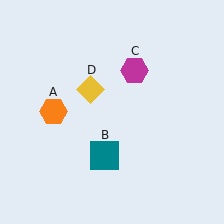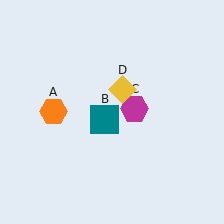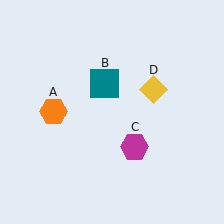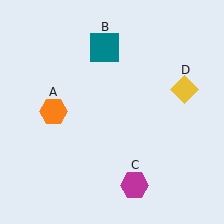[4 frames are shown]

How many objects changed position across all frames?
3 objects changed position: teal square (object B), magenta hexagon (object C), yellow diamond (object D).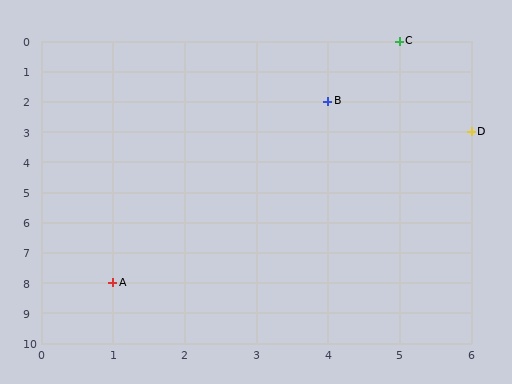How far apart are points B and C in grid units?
Points B and C are 1 column and 2 rows apart (about 2.2 grid units diagonally).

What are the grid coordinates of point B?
Point B is at grid coordinates (4, 2).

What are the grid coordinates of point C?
Point C is at grid coordinates (5, 0).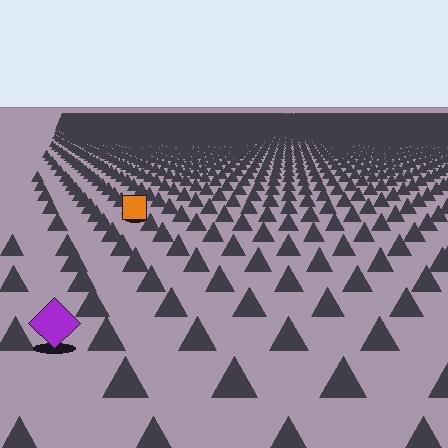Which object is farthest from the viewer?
The orange square is farthest from the viewer. It appears smaller and the ground texture around it is denser.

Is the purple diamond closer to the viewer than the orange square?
Yes. The purple diamond is closer — you can tell from the texture gradient: the ground texture is coarser near it.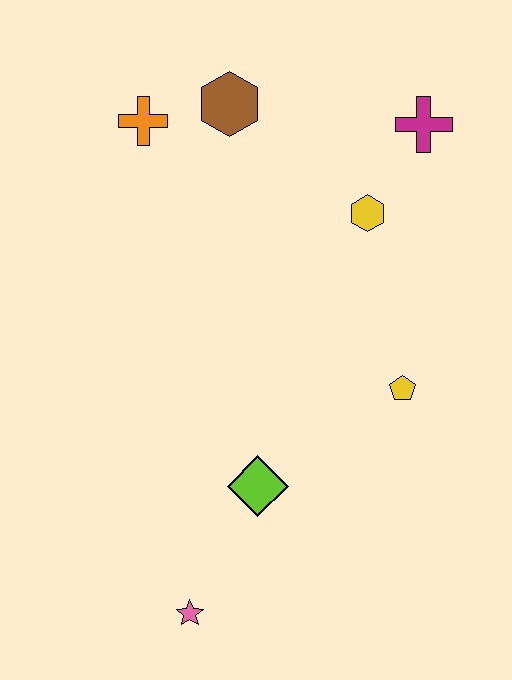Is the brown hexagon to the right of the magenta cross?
No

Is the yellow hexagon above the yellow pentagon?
Yes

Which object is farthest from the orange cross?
The pink star is farthest from the orange cross.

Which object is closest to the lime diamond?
The pink star is closest to the lime diamond.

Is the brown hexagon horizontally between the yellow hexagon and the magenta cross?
No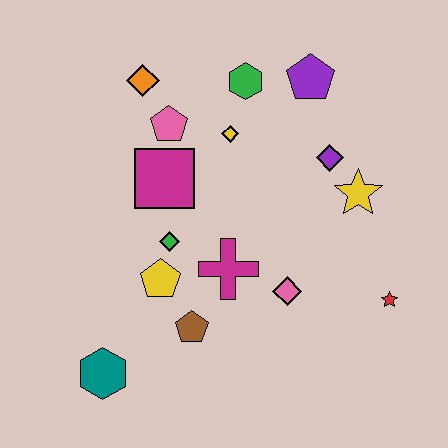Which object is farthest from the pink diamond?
The orange diamond is farthest from the pink diamond.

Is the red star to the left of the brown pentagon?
No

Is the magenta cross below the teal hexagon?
No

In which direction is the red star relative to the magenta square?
The red star is to the right of the magenta square.